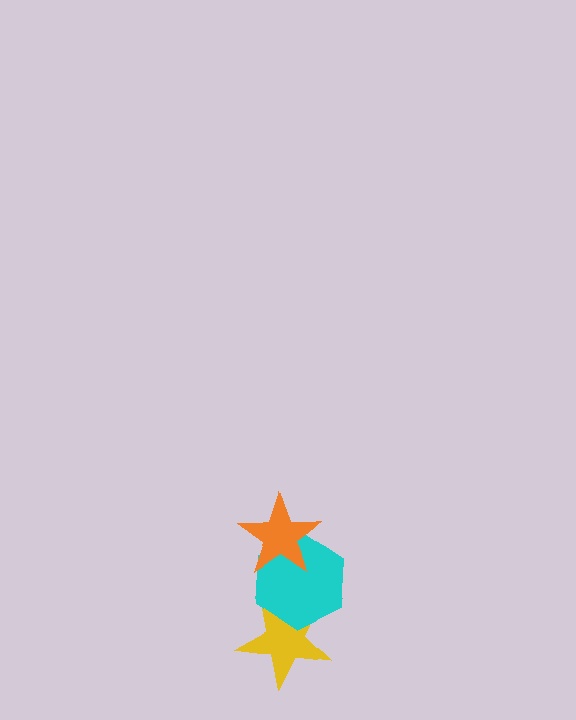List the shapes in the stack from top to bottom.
From top to bottom: the orange star, the cyan hexagon, the yellow star.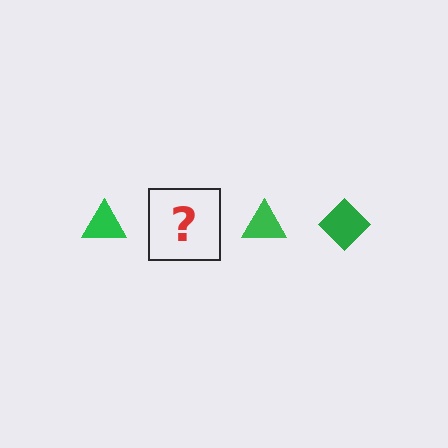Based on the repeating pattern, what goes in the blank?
The blank should be a green diamond.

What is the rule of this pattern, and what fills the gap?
The rule is that the pattern cycles through triangle, diamond shapes in green. The gap should be filled with a green diamond.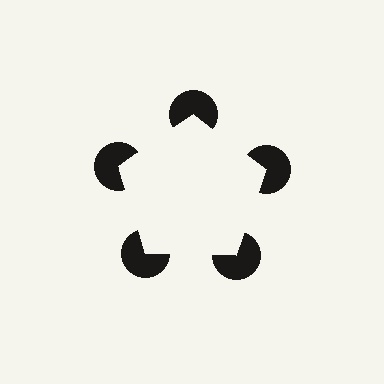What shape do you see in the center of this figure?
An illusory pentagon — its edges are inferred from the aligned wedge cuts in the pac-man discs, not physically drawn.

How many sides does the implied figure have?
5 sides.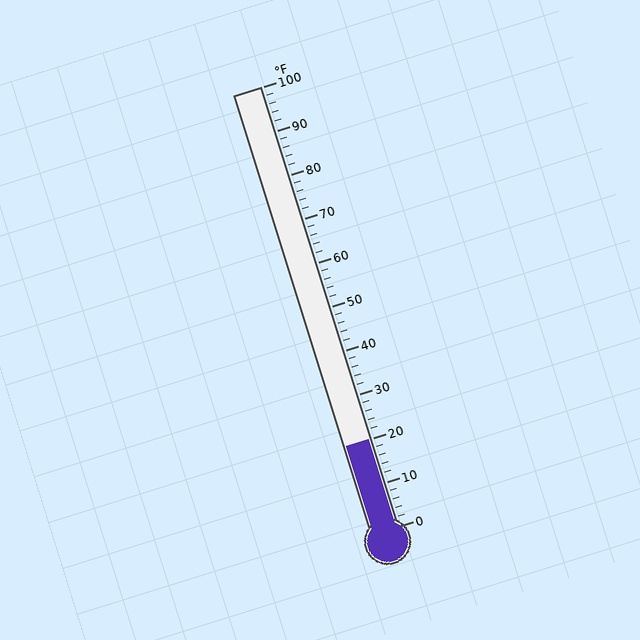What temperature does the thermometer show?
The thermometer shows approximately 20°F.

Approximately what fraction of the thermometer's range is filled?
The thermometer is filled to approximately 20% of its range.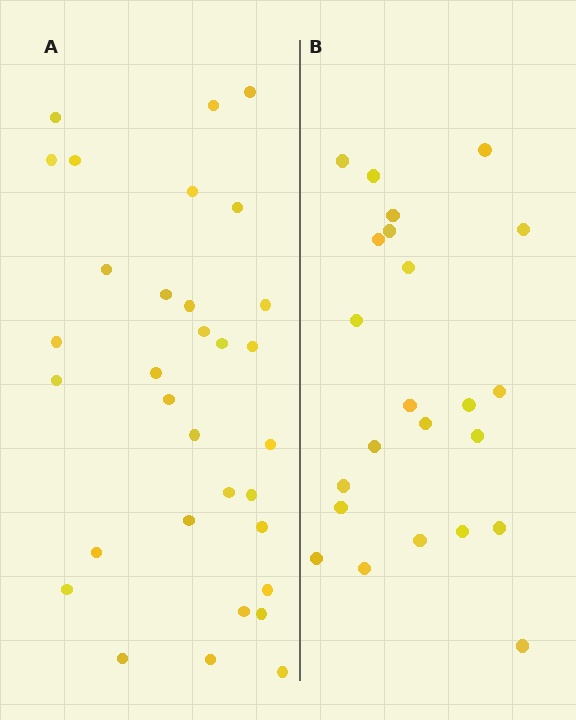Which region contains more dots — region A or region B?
Region A (the left region) has more dots.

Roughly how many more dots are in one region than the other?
Region A has roughly 8 or so more dots than region B.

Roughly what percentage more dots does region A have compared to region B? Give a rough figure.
About 40% more.